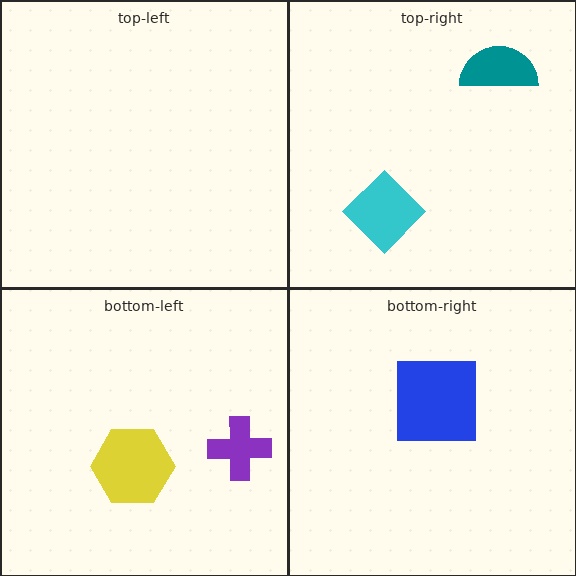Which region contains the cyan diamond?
The top-right region.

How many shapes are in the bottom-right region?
1.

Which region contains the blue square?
The bottom-right region.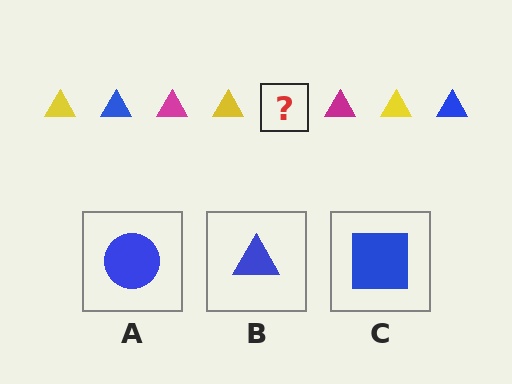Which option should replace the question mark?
Option B.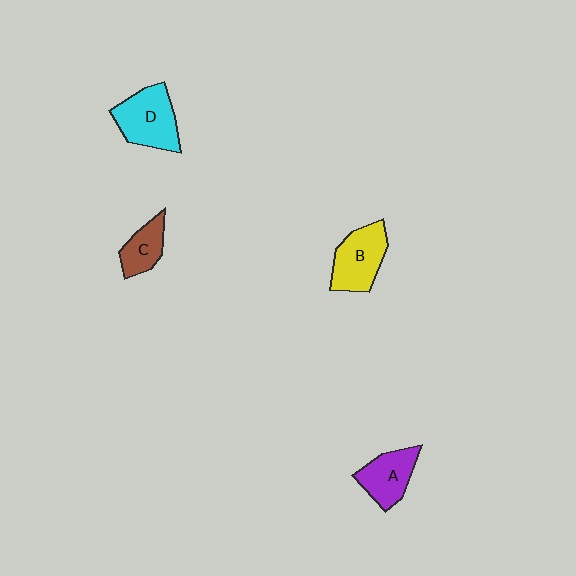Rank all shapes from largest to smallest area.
From largest to smallest: D (cyan), B (yellow), A (purple), C (brown).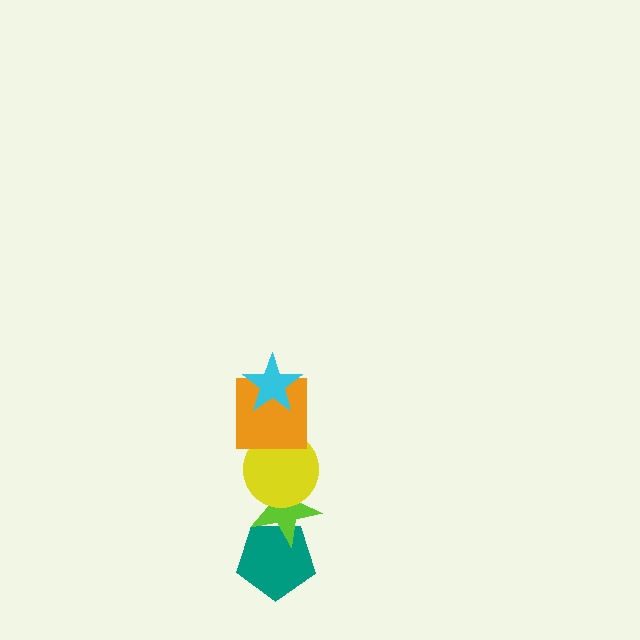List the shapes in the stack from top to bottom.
From top to bottom: the cyan star, the orange square, the yellow circle, the lime star, the teal pentagon.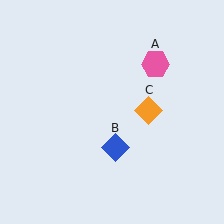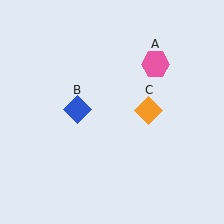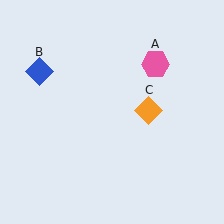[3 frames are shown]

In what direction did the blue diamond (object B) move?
The blue diamond (object B) moved up and to the left.